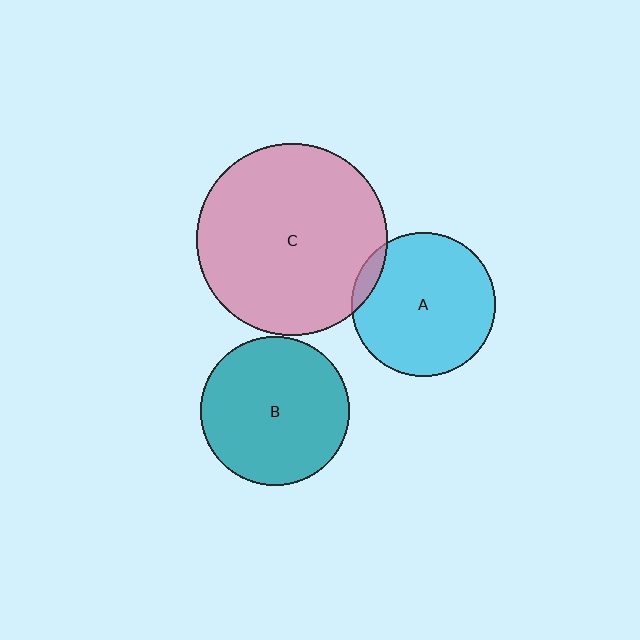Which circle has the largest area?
Circle C (pink).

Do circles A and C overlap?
Yes.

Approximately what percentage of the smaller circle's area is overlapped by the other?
Approximately 5%.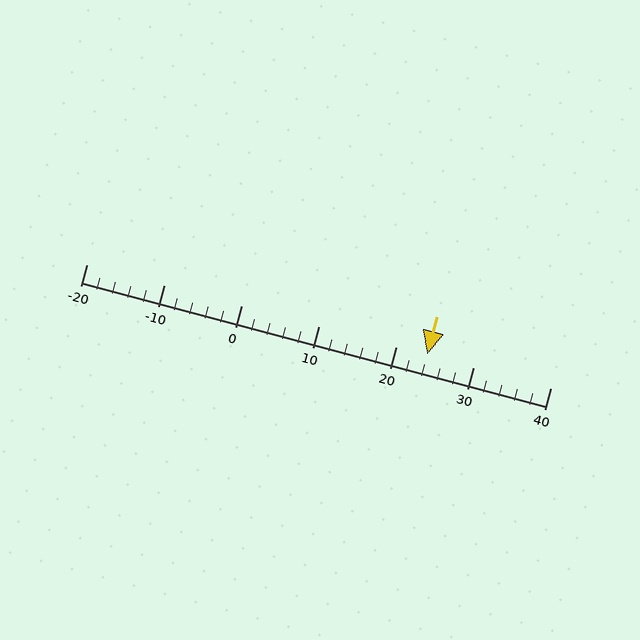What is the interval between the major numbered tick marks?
The major tick marks are spaced 10 units apart.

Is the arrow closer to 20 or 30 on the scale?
The arrow is closer to 20.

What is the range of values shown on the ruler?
The ruler shows values from -20 to 40.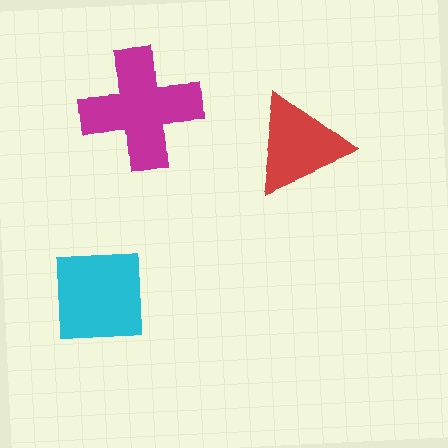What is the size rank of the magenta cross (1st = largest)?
1st.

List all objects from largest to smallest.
The magenta cross, the cyan square, the red triangle.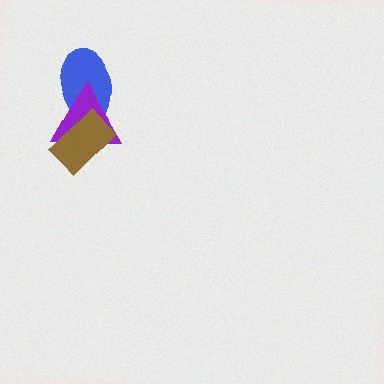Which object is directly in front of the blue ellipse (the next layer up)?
The purple triangle is directly in front of the blue ellipse.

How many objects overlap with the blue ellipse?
2 objects overlap with the blue ellipse.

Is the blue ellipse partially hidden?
Yes, it is partially covered by another shape.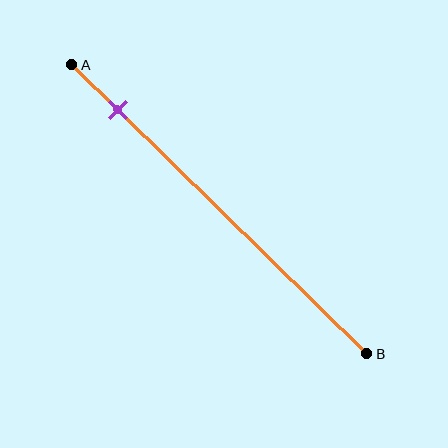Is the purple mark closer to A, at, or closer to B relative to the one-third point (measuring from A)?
The purple mark is closer to point A than the one-third point of segment AB.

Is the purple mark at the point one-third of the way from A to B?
No, the mark is at about 15% from A, not at the 33% one-third point.